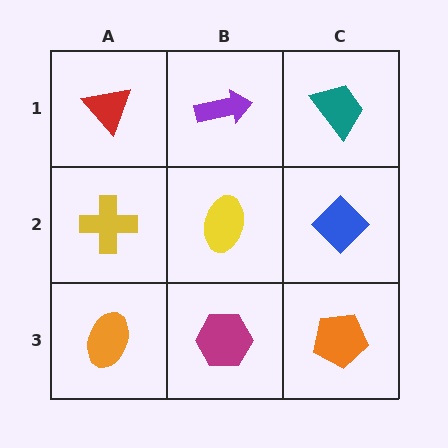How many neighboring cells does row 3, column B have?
3.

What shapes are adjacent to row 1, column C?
A blue diamond (row 2, column C), a purple arrow (row 1, column B).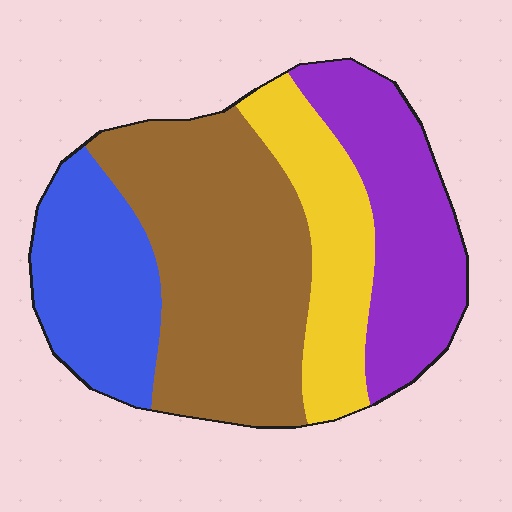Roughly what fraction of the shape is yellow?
Yellow covers about 20% of the shape.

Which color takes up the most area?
Brown, at roughly 40%.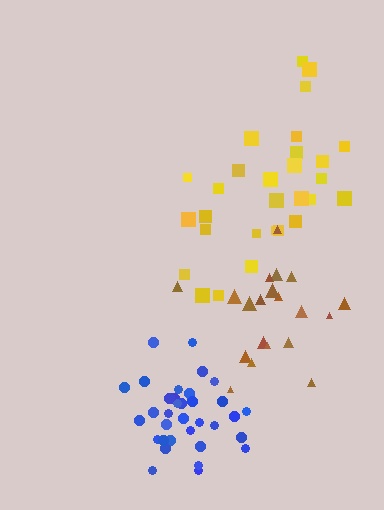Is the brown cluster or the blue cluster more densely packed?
Blue.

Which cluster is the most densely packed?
Blue.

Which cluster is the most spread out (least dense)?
Yellow.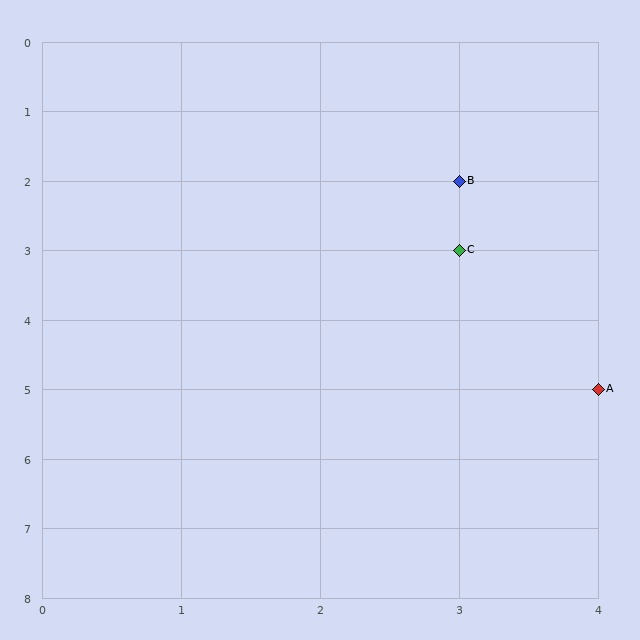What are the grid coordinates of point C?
Point C is at grid coordinates (3, 3).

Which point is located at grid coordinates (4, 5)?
Point A is at (4, 5).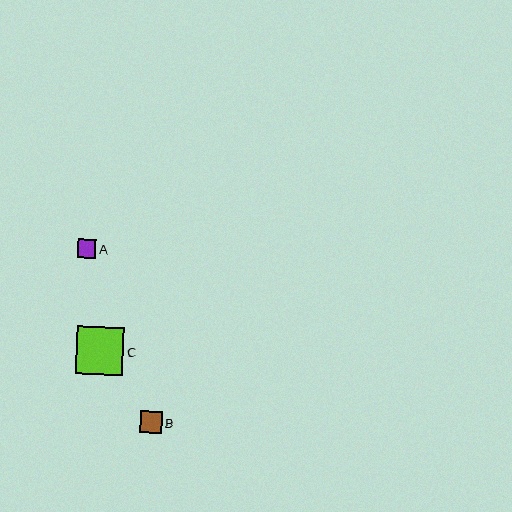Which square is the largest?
Square C is the largest with a size of approximately 47 pixels.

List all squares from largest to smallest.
From largest to smallest: C, B, A.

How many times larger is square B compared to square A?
Square B is approximately 1.2 times the size of square A.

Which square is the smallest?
Square A is the smallest with a size of approximately 18 pixels.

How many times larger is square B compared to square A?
Square B is approximately 1.2 times the size of square A.